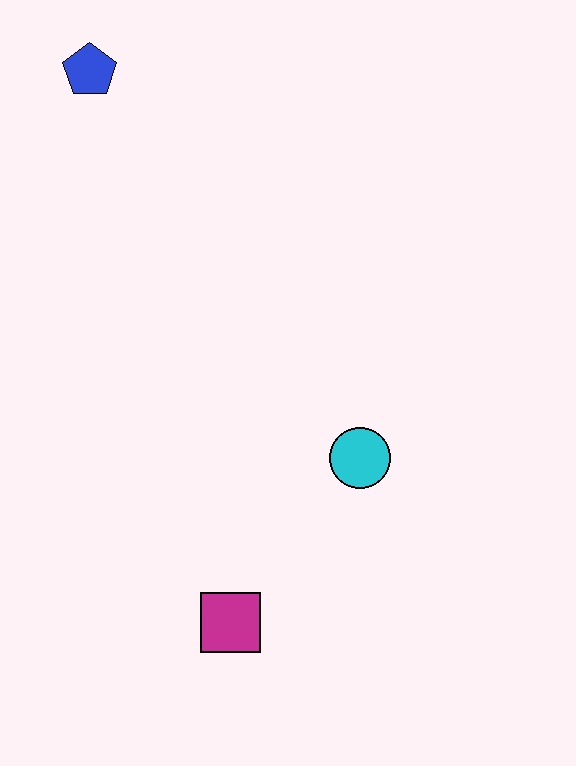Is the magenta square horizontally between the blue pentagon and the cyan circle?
Yes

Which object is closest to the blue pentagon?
The cyan circle is closest to the blue pentagon.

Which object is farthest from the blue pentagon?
The magenta square is farthest from the blue pentagon.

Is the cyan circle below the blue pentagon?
Yes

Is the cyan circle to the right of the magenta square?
Yes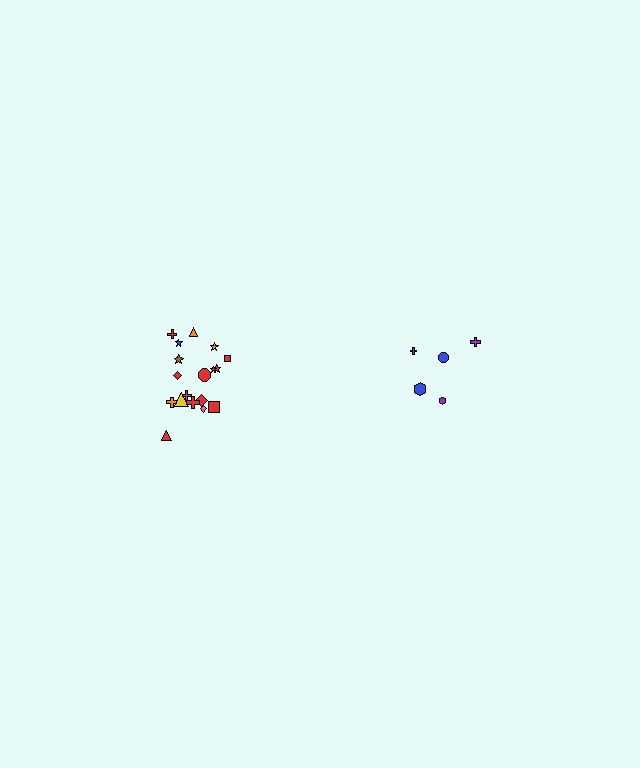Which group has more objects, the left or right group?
The left group.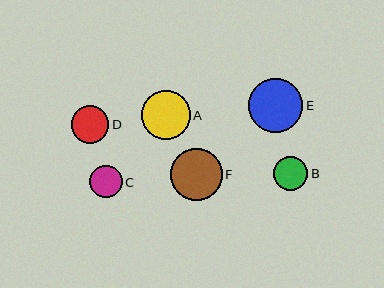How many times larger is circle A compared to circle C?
Circle A is approximately 1.5 times the size of circle C.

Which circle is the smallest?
Circle C is the smallest with a size of approximately 33 pixels.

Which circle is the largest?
Circle E is the largest with a size of approximately 54 pixels.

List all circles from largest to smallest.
From largest to smallest: E, F, A, D, B, C.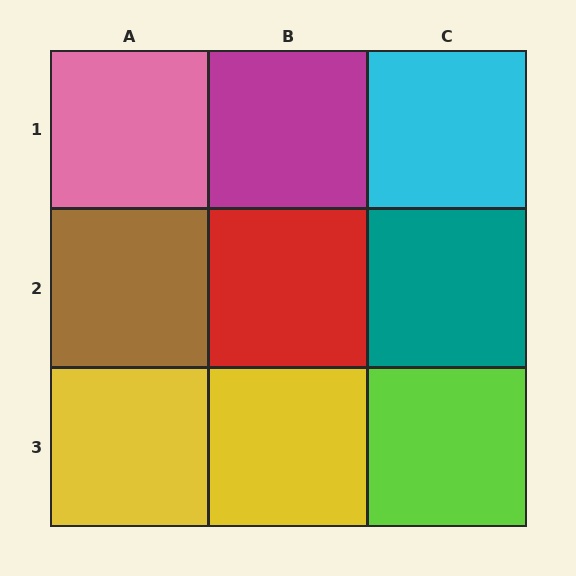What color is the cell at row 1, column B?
Magenta.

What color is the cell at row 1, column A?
Pink.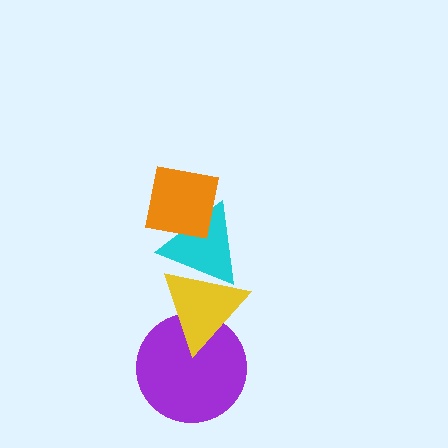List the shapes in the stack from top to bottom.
From top to bottom: the orange square, the cyan triangle, the yellow triangle, the purple circle.